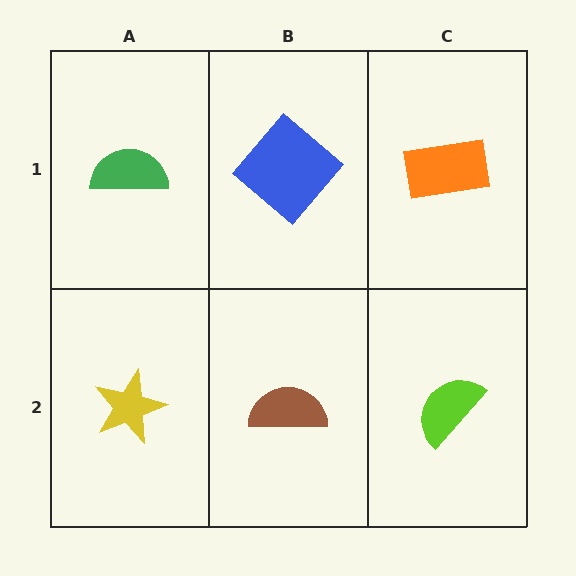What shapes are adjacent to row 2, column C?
An orange rectangle (row 1, column C), a brown semicircle (row 2, column B).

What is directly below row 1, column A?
A yellow star.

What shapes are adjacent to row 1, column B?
A brown semicircle (row 2, column B), a green semicircle (row 1, column A), an orange rectangle (row 1, column C).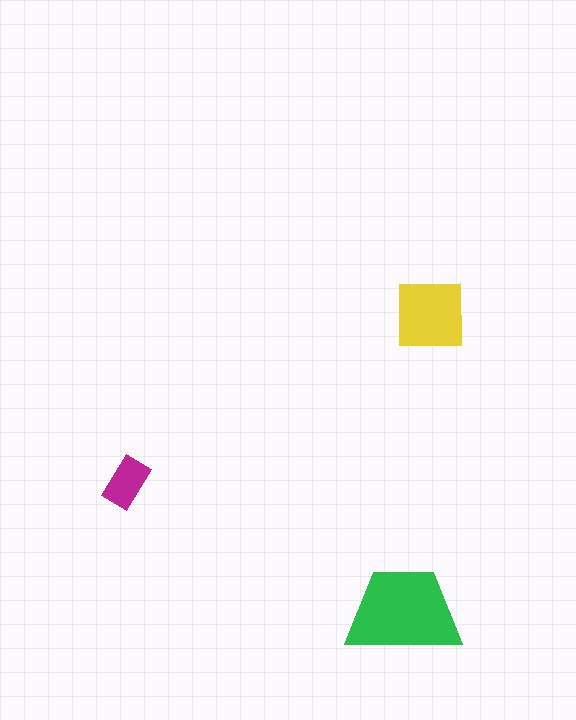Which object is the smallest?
The magenta rectangle.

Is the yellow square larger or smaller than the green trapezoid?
Smaller.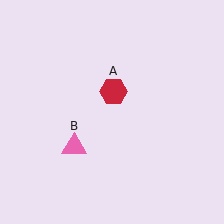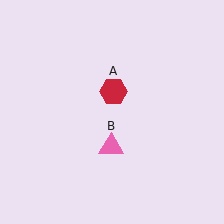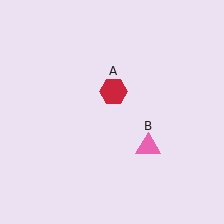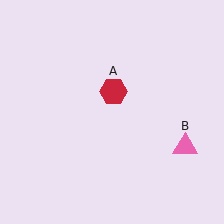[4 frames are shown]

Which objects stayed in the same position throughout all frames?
Red hexagon (object A) remained stationary.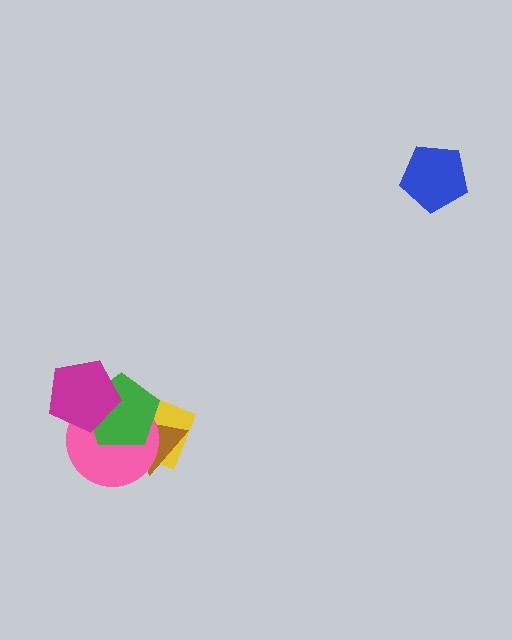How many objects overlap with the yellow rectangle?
4 objects overlap with the yellow rectangle.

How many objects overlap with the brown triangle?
3 objects overlap with the brown triangle.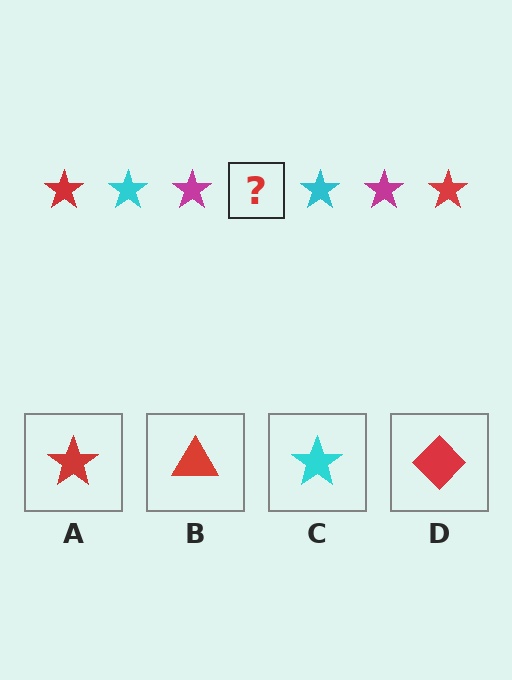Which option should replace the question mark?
Option A.